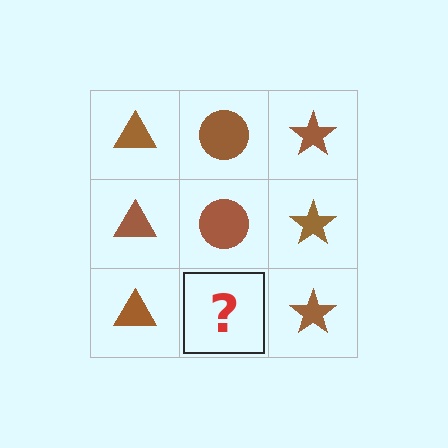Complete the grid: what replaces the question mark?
The question mark should be replaced with a brown circle.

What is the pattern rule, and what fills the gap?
The rule is that each column has a consistent shape. The gap should be filled with a brown circle.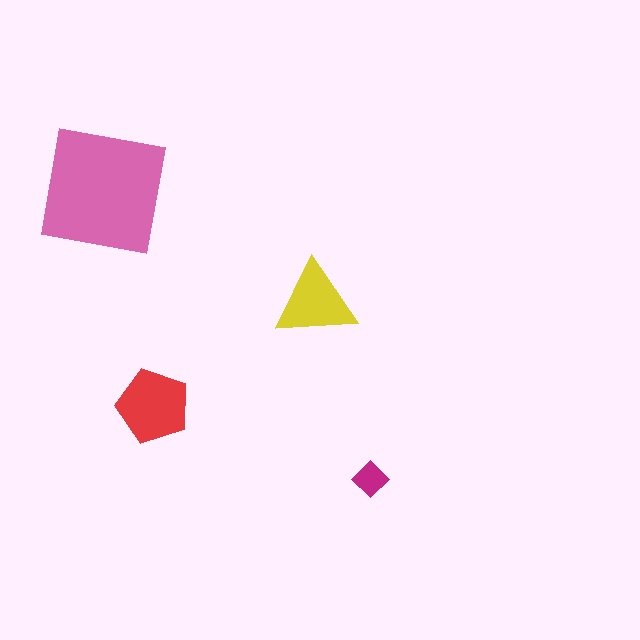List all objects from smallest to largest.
The magenta diamond, the yellow triangle, the red pentagon, the pink square.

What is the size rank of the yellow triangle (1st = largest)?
3rd.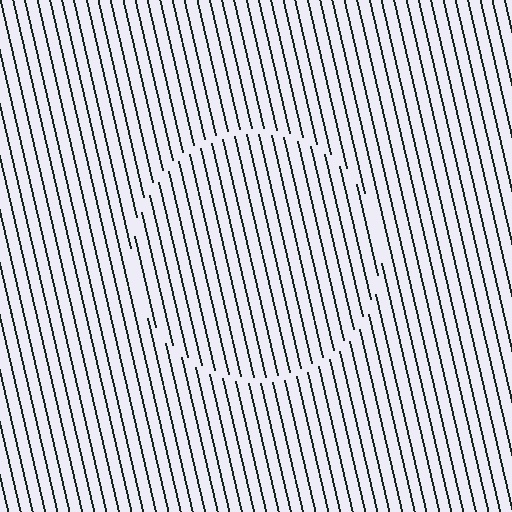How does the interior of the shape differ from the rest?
The interior of the shape contains the same grating, shifted by half a period — the contour is defined by the phase discontinuity where line-ends from the inner and outer gratings abut.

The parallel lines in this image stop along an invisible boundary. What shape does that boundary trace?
An illusory circle. The interior of the shape contains the same grating, shifted by half a period — the contour is defined by the phase discontinuity where line-ends from the inner and outer gratings abut.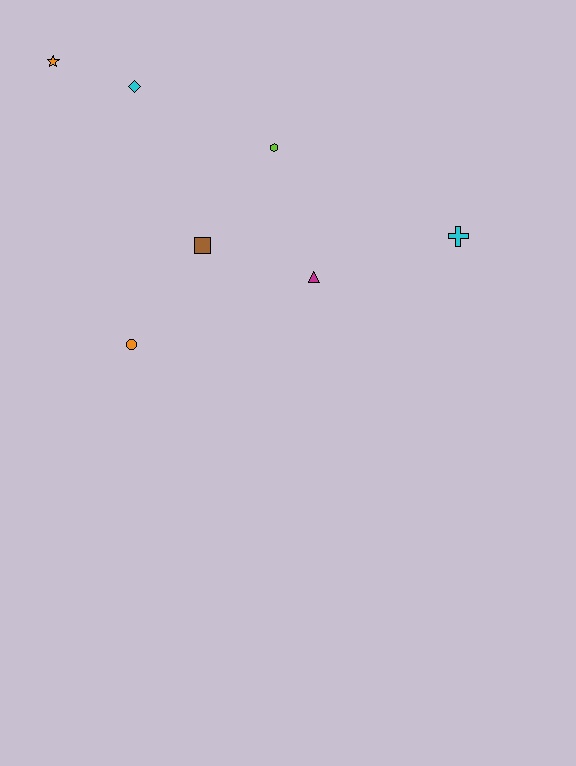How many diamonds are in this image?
There is 1 diamond.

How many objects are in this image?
There are 7 objects.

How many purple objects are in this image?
There are no purple objects.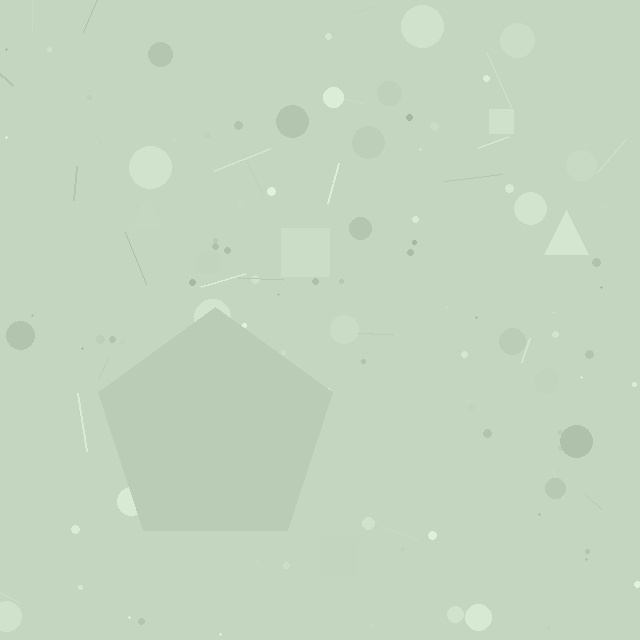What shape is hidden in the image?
A pentagon is hidden in the image.